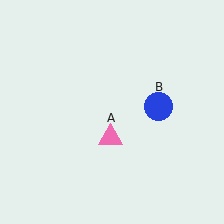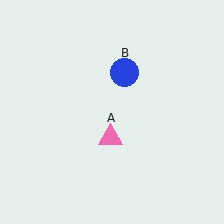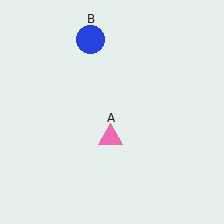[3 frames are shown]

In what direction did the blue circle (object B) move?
The blue circle (object B) moved up and to the left.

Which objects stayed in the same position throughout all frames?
Pink triangle (object A) remained stationary.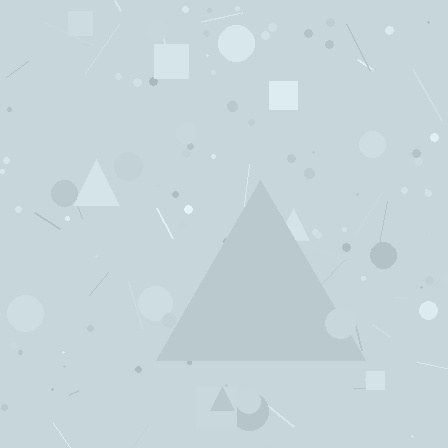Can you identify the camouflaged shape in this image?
The camouflaged shape is a triangle.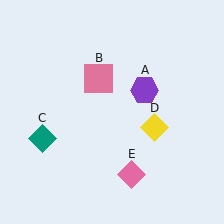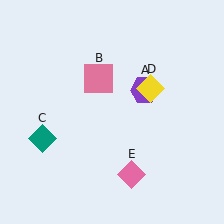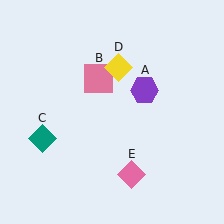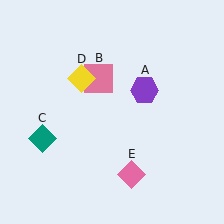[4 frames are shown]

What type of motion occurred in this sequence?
The yellow diamond (object D) rotated counterclockwise around the center of the scene.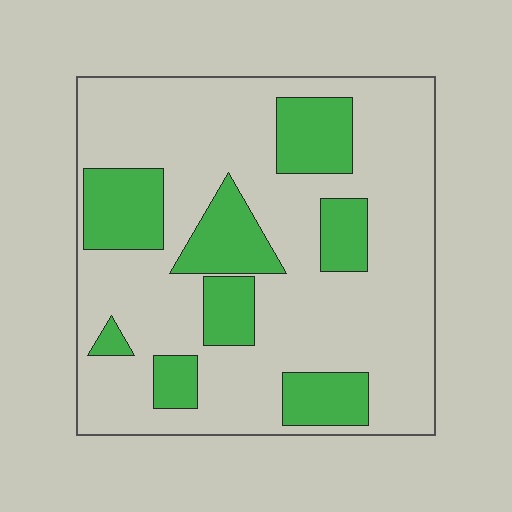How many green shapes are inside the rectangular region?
8.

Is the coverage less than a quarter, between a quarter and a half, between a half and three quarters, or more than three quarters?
Between a quarter and a half.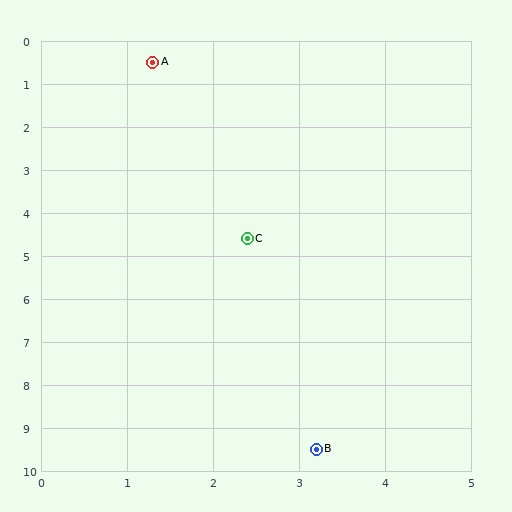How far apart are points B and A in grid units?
Points B and A are about 9.2 grid units apart.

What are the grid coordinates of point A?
Point A is at approximately (1.3, 0.5).